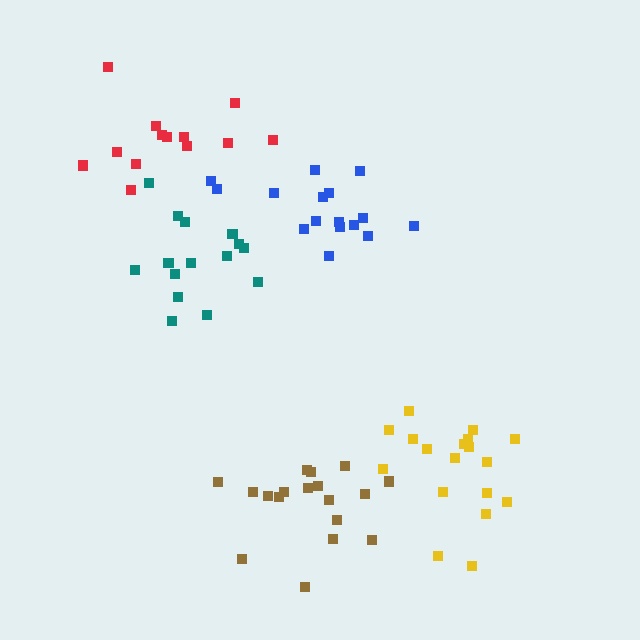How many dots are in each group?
Group 1: 18 dots, Group 2: 13 dots, Group 3: 15 dots, Group 4: 16 dots, Group 5: 18 dots (80 total).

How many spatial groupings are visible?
There are 5 spatial groupings.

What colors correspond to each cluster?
The clusters are colored: yellow, red, teal, blue, brown.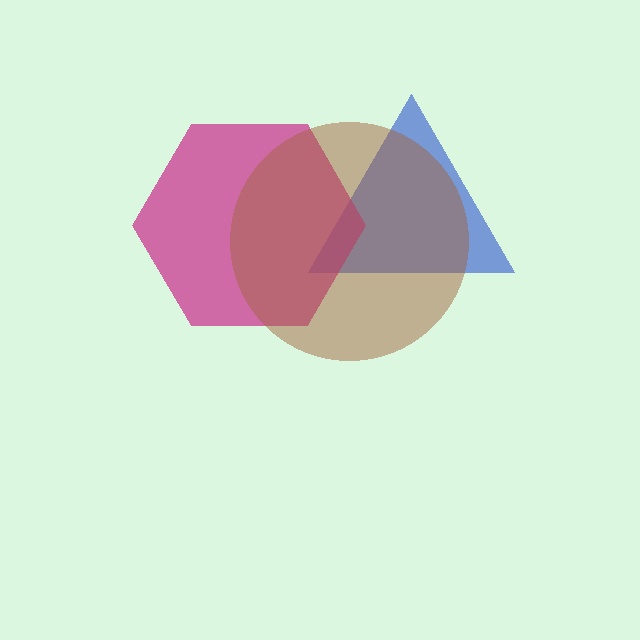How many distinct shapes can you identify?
There are 3 distinct shapes: a blue triangle, a magenta hexagon, a brown circle.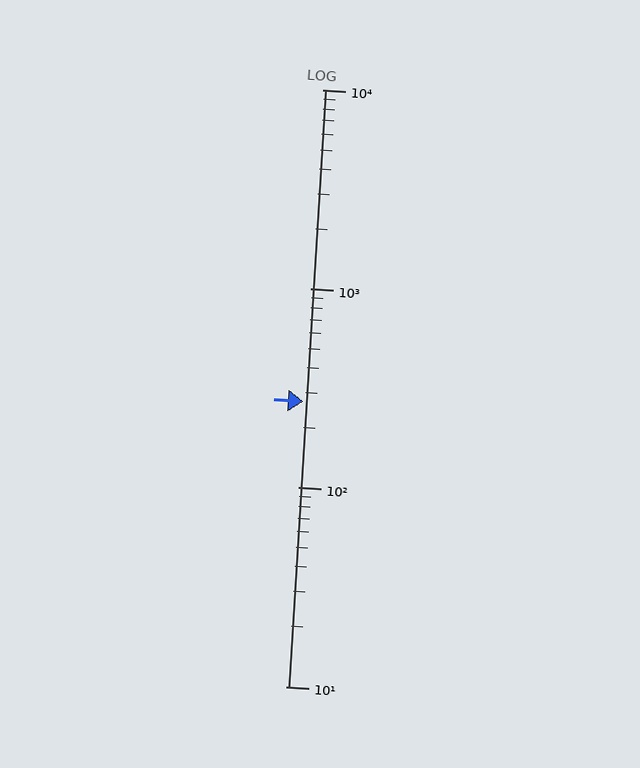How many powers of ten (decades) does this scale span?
The scale spans 3 decades, from 10 to 10000.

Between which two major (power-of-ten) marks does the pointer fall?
The pointer is between 100 and 1000.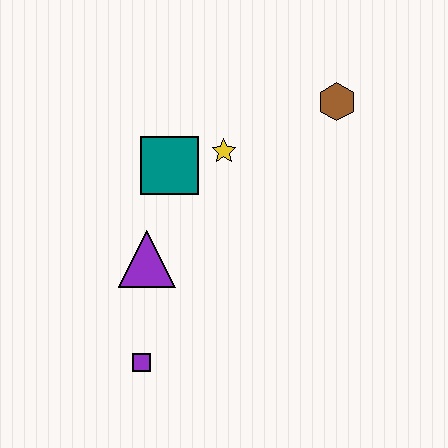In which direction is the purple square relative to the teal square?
The purple square is below the teal square.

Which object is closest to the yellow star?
The teal square is closest to the yellow star.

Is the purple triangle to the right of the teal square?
No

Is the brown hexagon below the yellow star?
No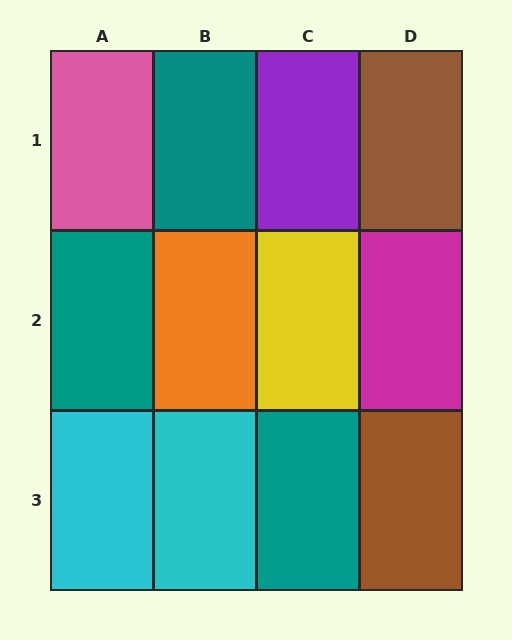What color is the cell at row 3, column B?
Cyan.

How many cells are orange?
1 cell is orange.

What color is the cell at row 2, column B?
Orange.